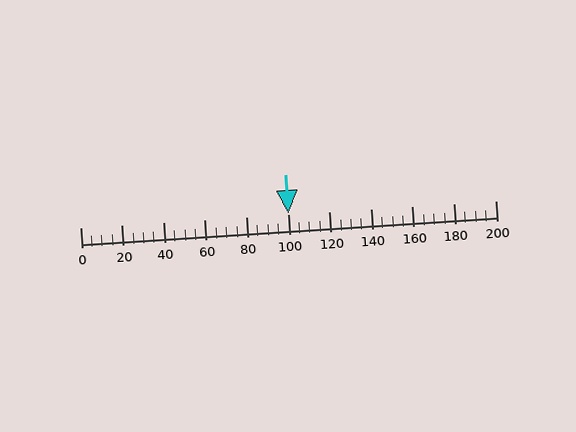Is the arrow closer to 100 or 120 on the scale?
The arrow is closer to 100.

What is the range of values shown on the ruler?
The ruler shows values from 0 to 200.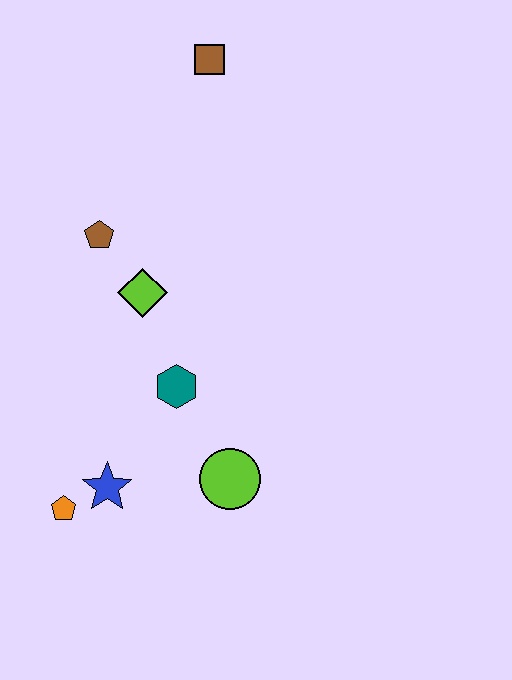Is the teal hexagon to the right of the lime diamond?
Yes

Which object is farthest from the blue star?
The brown square is farthest from the blue star.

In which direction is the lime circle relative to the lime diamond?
The lime circle is below the lime diamond.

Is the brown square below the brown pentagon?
No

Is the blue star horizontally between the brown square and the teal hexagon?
No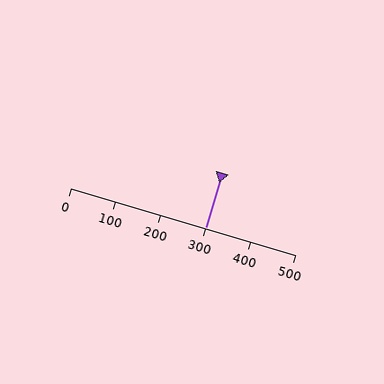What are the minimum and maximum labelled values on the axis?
The axis runs from 0 to 500.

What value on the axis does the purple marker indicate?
The marker indicates approximately 300.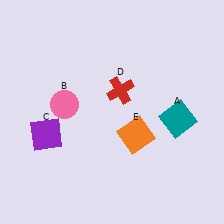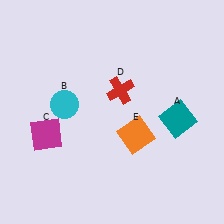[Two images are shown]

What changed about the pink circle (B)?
In Image 1, B is pink. In Image 2, it changed to cyan.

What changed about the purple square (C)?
In Image 1, C is purple. In Image 2, it changed to magenta.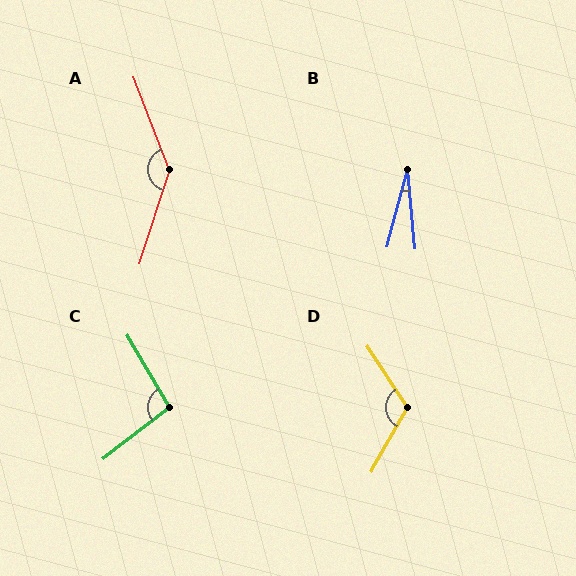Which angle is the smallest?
B, at approximately 20 degrees.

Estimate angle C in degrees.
Approximately 97 degrees.